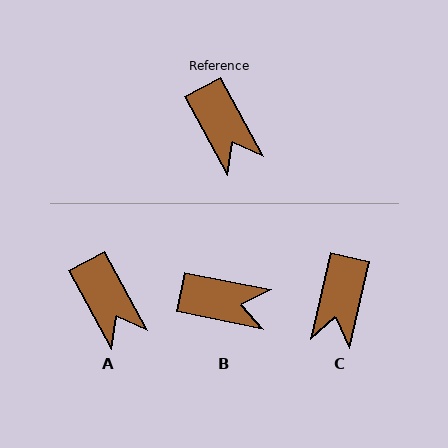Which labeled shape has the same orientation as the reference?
A.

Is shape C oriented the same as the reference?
No, it is off by about 42 degrees.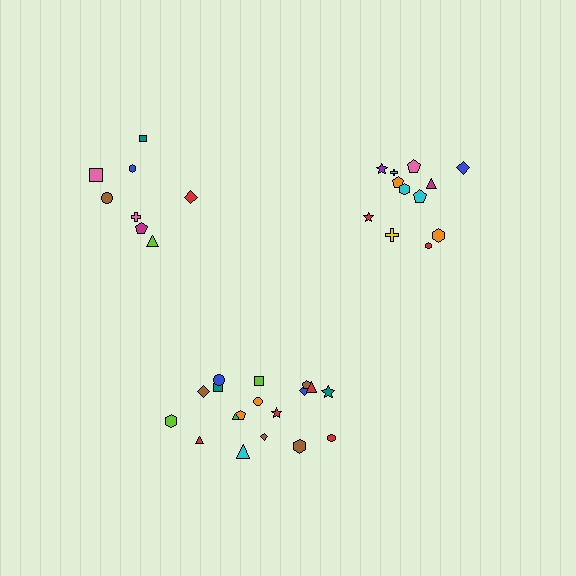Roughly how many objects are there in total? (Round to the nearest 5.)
Roughly 40 objects in total.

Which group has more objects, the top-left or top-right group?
The top-right group.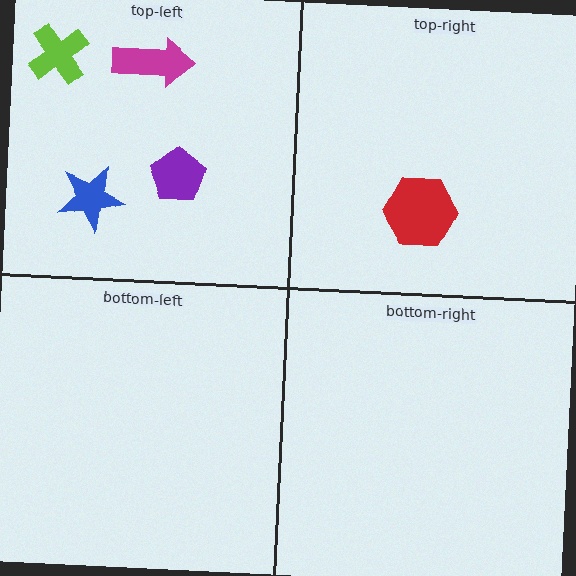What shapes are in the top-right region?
The red hexagon.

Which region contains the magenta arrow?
The top-left region.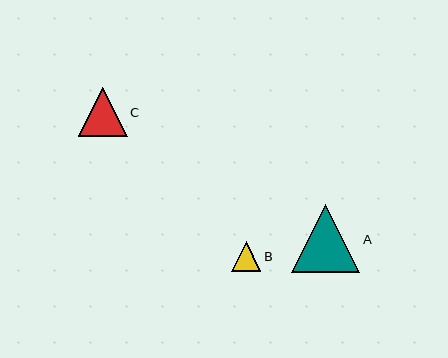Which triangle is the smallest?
Triangle B is the smallest with a size of approximately 30 pixels.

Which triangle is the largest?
Triangle A is the largest with a size of approximately 68 pixels.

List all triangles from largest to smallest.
From largest to smallest: A, C, B.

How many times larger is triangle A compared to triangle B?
Triangle A is approximately 2.3 times the size of triangle B.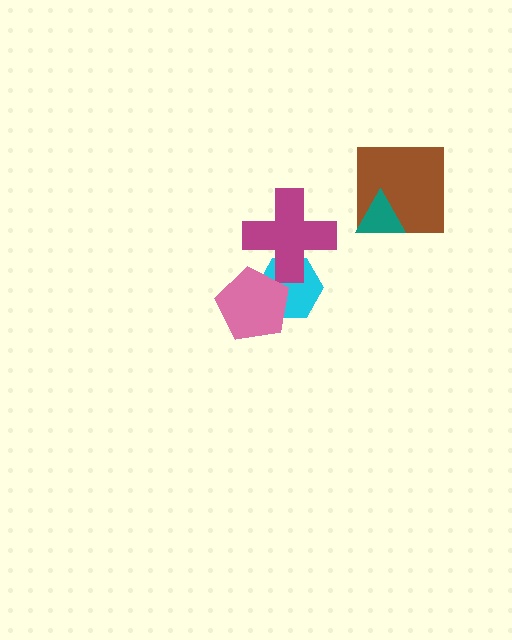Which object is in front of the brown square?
The teal triangle is in front of the brown square.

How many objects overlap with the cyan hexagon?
2 objects overlap with the cyan hexagon.